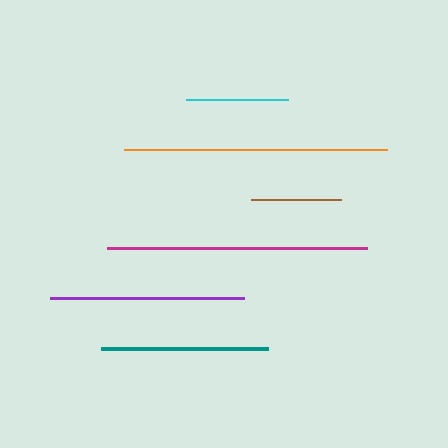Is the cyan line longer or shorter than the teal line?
The teal line is longer than the cyan line.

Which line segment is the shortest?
The brown line is the shortest at approximately 91 pixels.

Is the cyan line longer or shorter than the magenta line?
The magenta line is longer than the cyan line.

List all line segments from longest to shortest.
From longest to shortest: orange, magenta, purple, teal, cyan, brown.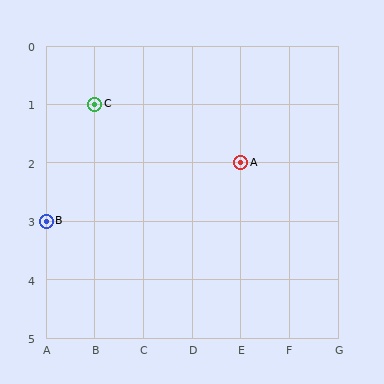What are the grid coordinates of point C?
Point C is at grid coordinates (B, 1).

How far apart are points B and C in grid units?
Points B and C are 1 column and 2 rows apart (about 2.2 grid units diagonally).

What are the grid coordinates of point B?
Point B is at grid coordinates (A, 3).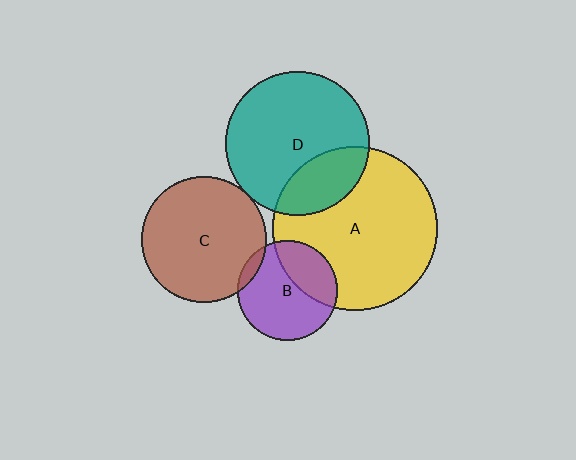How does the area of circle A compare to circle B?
Approximately 2.7 times.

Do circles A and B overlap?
Yes.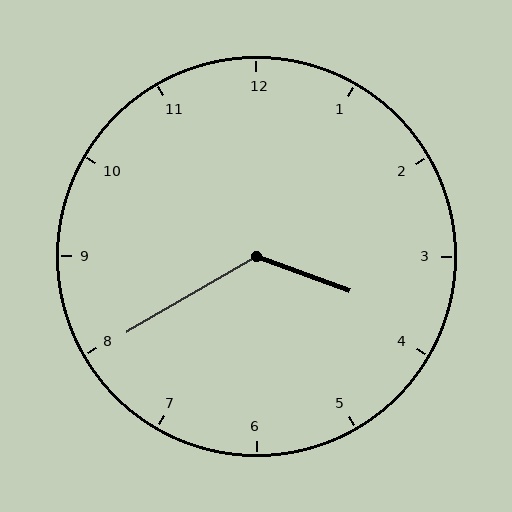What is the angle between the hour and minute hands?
Approximately 130 degrees.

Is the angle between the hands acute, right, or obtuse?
It is obtuse.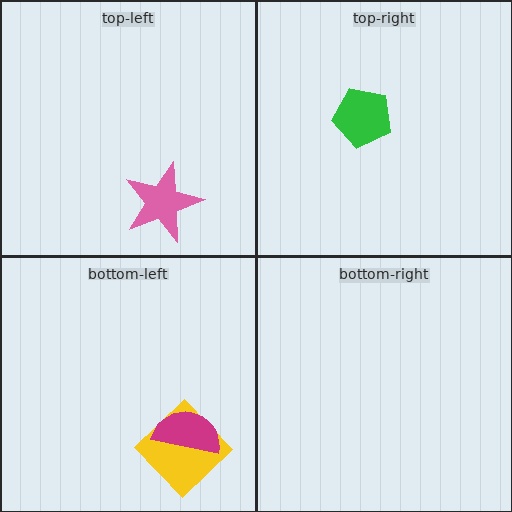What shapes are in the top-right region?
The green pentagon.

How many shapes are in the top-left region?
1.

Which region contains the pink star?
The top-left region.